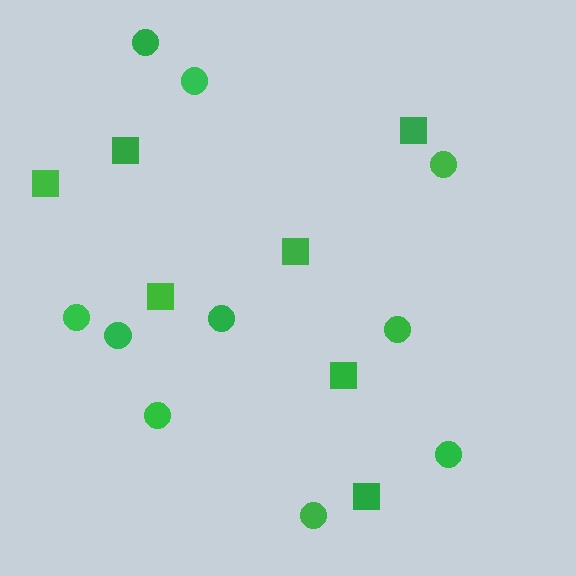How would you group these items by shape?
There are 2 groups: one group of circles (10) and one group of squares (7).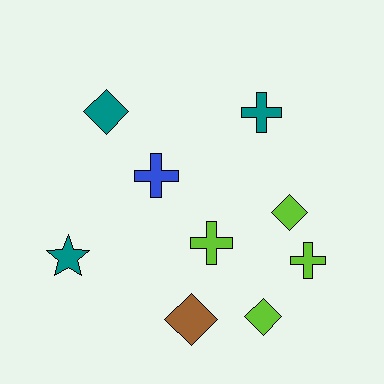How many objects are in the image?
There are 9 objects.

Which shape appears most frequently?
Diamond, with 4 objects.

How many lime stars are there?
There are no lime stars.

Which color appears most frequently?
Lime, with 4 objects.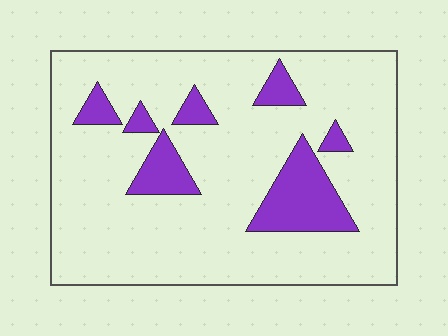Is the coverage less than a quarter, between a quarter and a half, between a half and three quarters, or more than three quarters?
Less than a quarter.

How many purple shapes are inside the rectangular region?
7.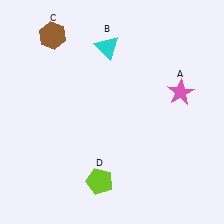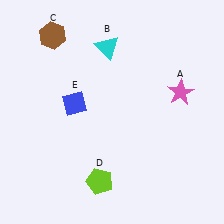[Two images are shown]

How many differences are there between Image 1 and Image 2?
There is 1 difference between the two images.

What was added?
A blue diamond (E) was added in Image 2.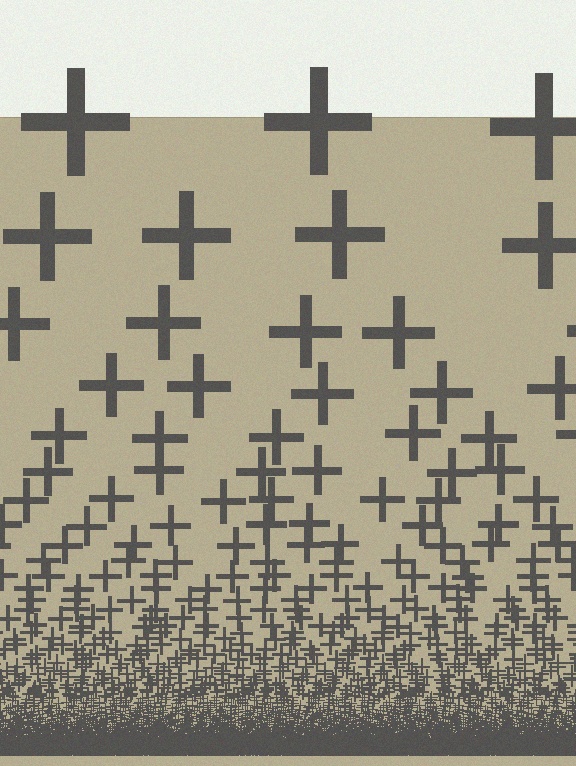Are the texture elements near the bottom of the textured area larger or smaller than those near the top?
Smaller. The gradient is inverted — elements near the bottom are smaller and denser.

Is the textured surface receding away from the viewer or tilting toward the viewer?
The surface appears to tilt toward the viewer. Texture elements get larger and sparser toward the top.